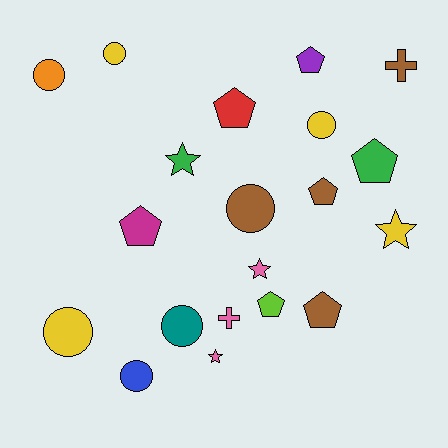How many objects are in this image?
There are 20 objects.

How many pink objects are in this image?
There are 3 pink objects.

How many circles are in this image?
There are 7 circles.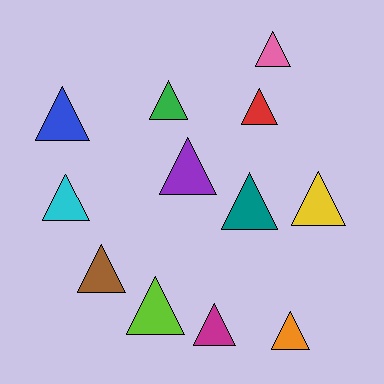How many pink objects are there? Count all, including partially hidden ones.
There is 1 pink object.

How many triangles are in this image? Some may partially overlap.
There are 12 triangles.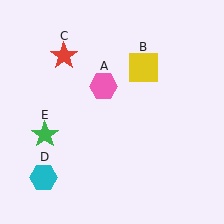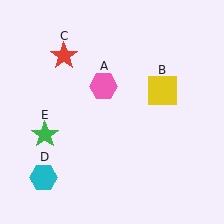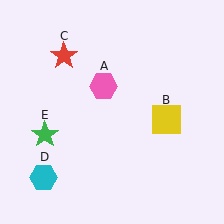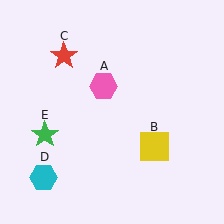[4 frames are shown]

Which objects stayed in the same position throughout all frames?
Pink hexagon (object A) and red star (object C) and cyan hexagon (object D) and green star (object E) remained stationary.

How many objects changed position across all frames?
1 object changed position: yellow square (object B).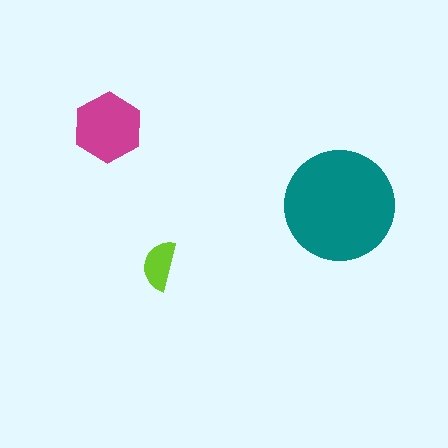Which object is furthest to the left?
The magenta hexagon is leftmost.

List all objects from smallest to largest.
The lime semicircle, the magenta hexagon, the teal circle.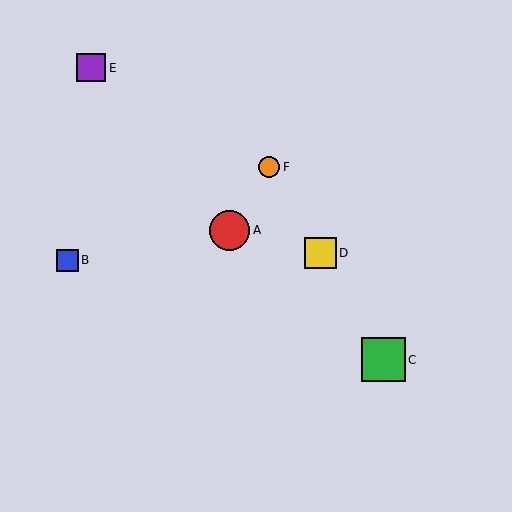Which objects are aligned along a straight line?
Objects C, D, F are aligned along a straight line.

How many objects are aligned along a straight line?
3 objects (C, D, F) are aligned along a straight line.